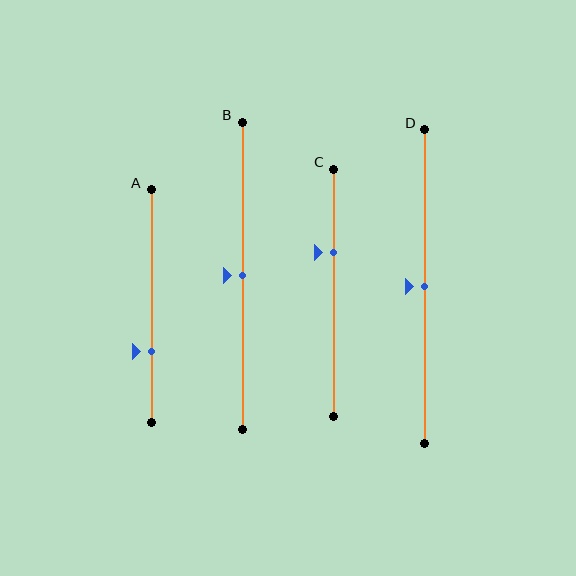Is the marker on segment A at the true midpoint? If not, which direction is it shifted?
No, the marker on segment A is shifted downward by about 19% of the segment length.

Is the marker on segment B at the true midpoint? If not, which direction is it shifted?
Yes, the marker on segment B is at the true midpoint.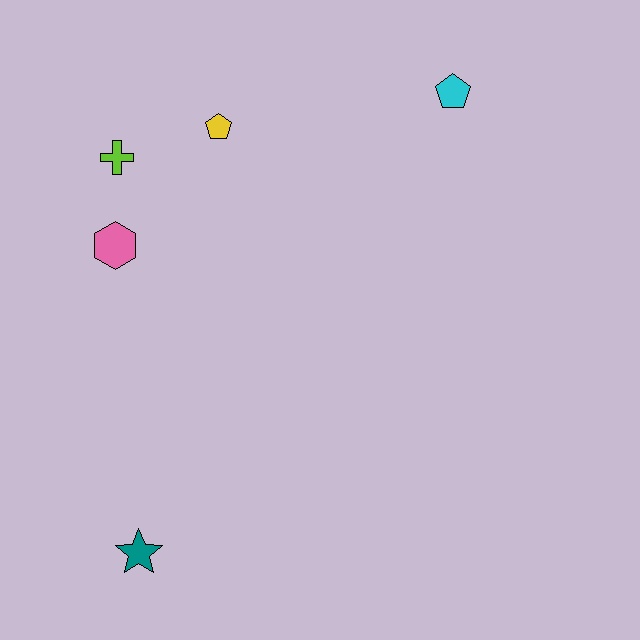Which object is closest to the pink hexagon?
The lime cross is closest to the pink hexagon.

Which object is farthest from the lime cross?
The teal star is farthest from the lime cross.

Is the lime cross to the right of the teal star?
No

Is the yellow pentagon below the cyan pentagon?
Yes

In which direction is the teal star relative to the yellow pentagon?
The teal star is below the yellow pentagon.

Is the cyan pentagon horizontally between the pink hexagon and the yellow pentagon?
No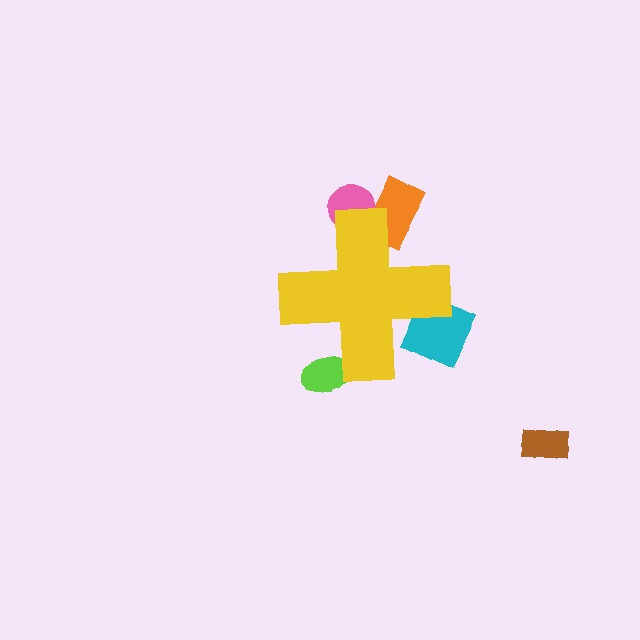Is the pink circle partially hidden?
Yes, the pink circle is partially hidden behind the yellow cross.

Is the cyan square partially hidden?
Yes, the cyan square is partially hidden behind the yellow cross.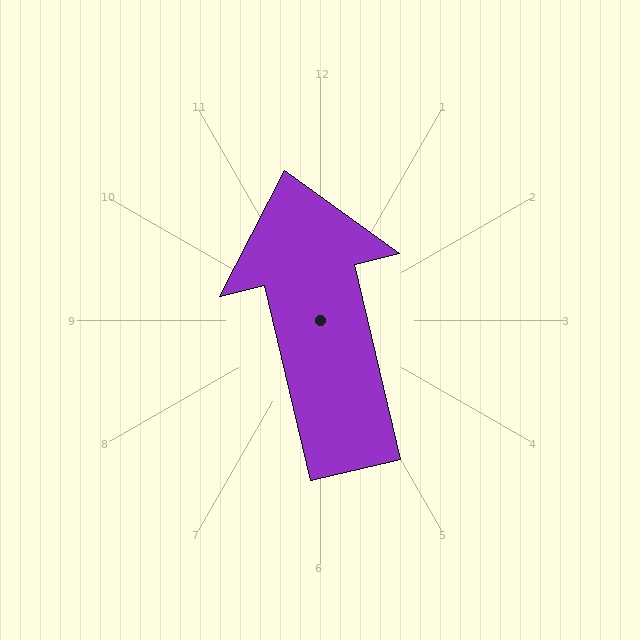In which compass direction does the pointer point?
North.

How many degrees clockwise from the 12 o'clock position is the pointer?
Approximately 347 degrees.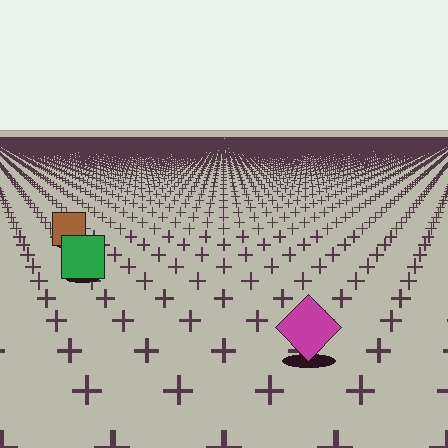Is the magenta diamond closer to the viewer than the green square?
Yes. The magenta diamond is closer — you can tell from the texture gradient: the ground texture is coarser near it.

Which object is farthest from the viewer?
The brown square is farthest from the viewer. It appears smaller and the ground texture around it is denser.